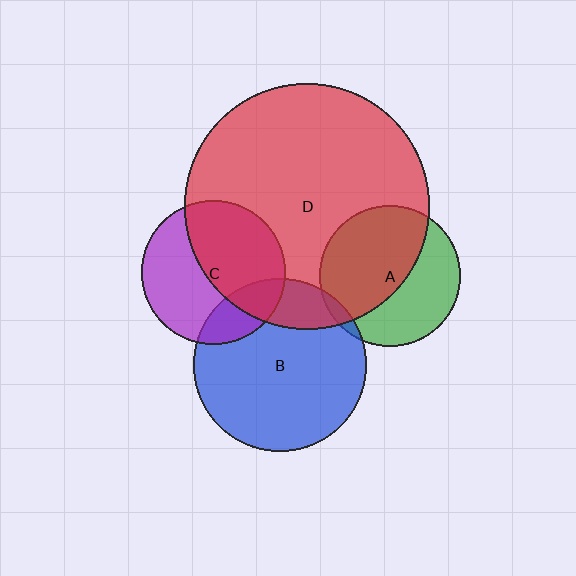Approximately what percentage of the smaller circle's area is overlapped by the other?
Approximately 50%.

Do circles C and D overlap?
Yes.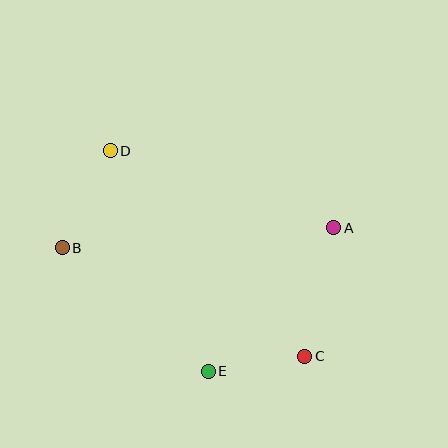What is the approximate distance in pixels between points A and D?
The distance between A and D is approximately 237 pixels.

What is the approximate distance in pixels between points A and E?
The distance between A and E is approximately 191 pixels.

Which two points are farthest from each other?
Points C and D are farthest from each other.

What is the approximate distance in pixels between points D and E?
The distance between D and E is approximately 242 pixels.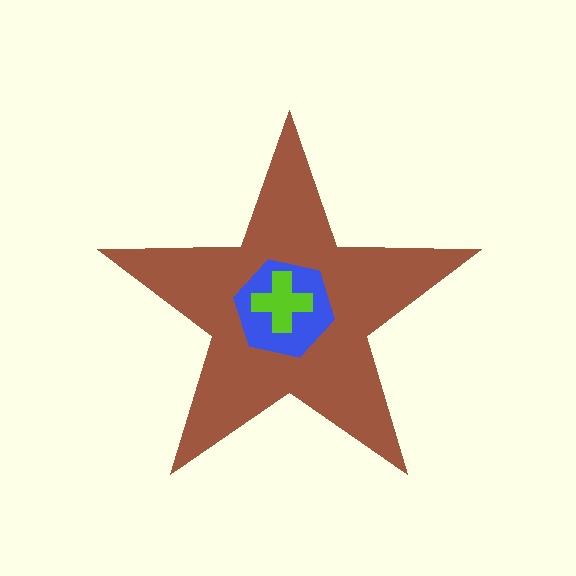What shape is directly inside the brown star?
The blue hexagon.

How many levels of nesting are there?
3.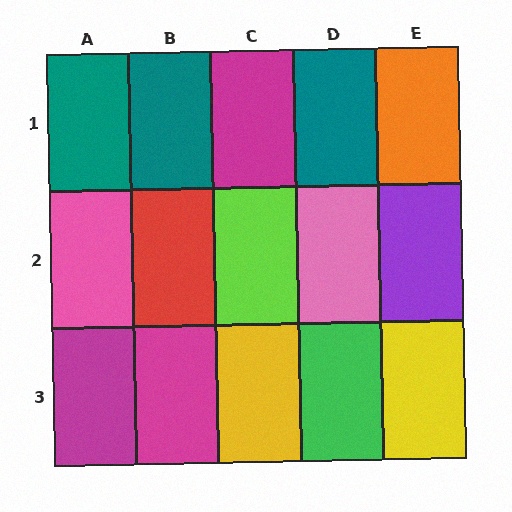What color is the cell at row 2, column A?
Pink.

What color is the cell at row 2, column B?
Red.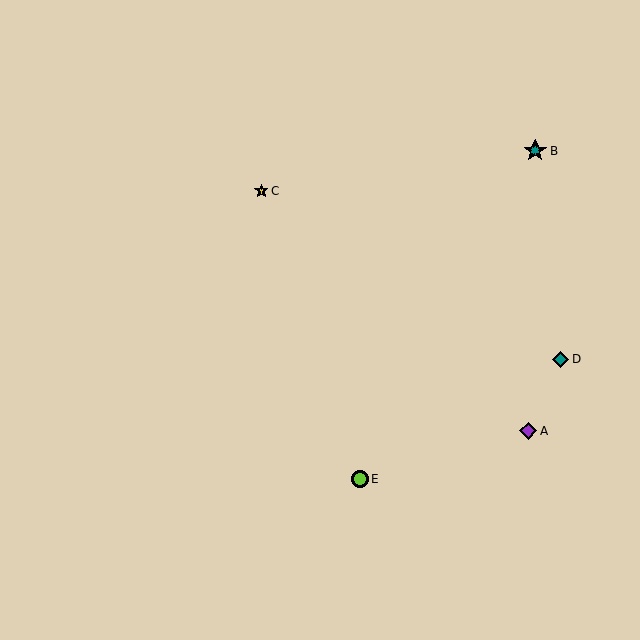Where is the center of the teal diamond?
The center of the teal diamond is at (561, 359).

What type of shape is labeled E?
Shape E is a lime circle.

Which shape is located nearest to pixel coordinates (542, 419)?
The purple diamond (labeled A) at (528, 431) is nearest to that location.